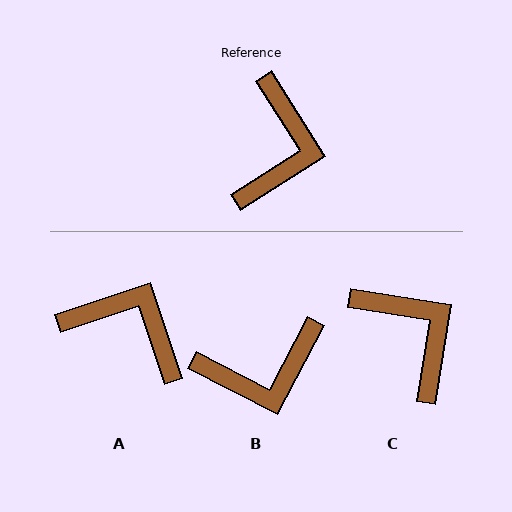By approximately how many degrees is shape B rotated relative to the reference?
Approximately 60 degrees clockwise.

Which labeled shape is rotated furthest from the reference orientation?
A, about 76 degrees away.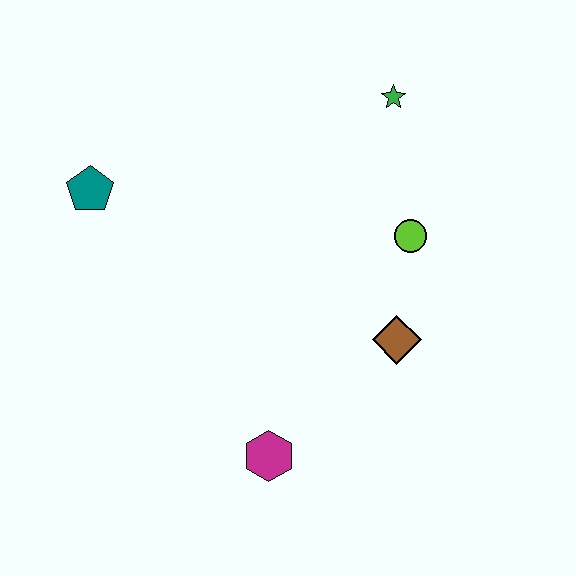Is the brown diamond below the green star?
Yes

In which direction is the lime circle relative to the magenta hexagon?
The lime circle is above the magenta hexagon.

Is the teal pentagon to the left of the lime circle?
Yes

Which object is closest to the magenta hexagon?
The brown diamond is closest to the magenta hexagon.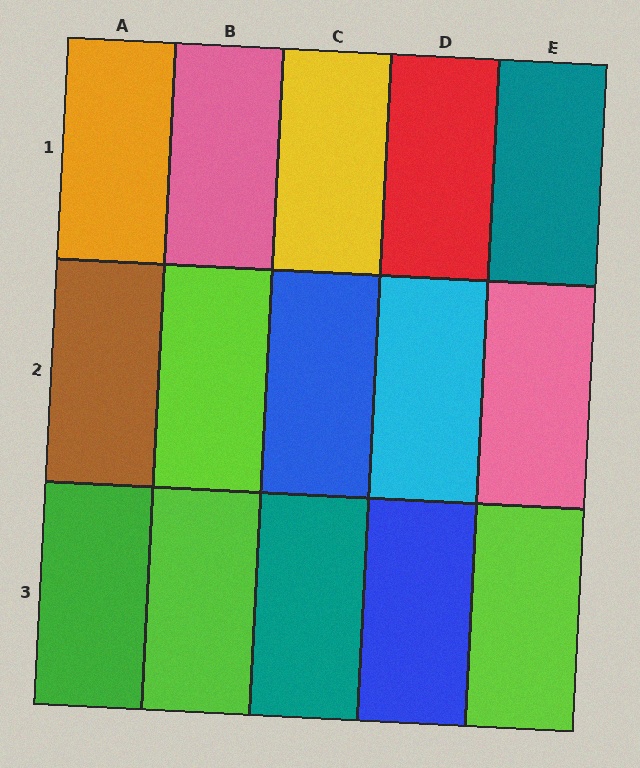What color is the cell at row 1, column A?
Orange.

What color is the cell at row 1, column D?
Red.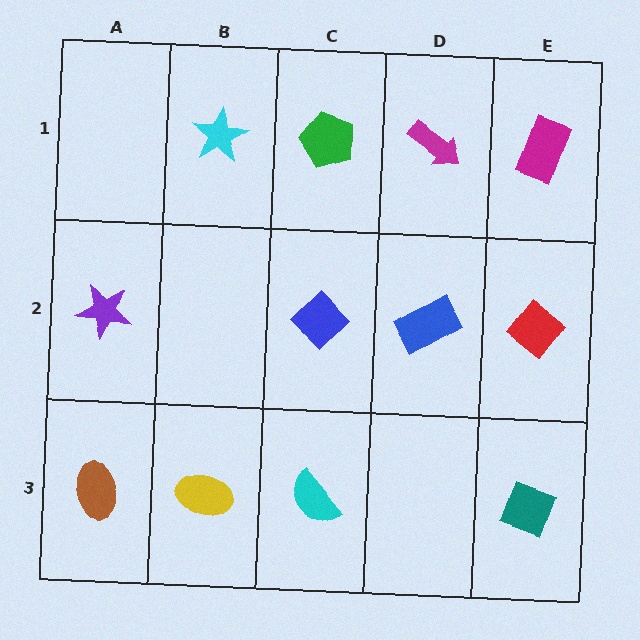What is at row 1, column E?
A magenta rectangle.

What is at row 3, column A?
A brown ellipse.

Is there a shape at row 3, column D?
No, that cell is empty.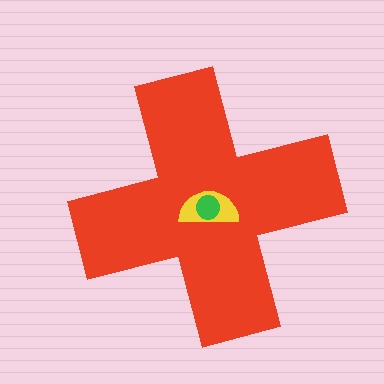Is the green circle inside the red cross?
Yes.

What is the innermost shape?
The green circle.